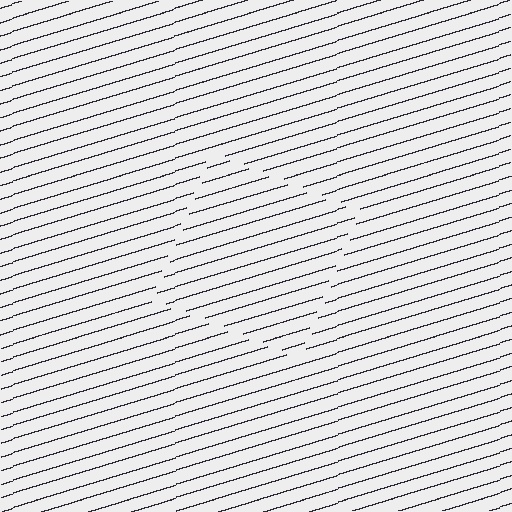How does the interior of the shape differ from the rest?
The interior of the shape contains the same grating, shifted by half a period — the contour is defined by the phase discontinuity where line-ends from the inner and outer gratings abut.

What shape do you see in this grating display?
An illusory square. The interior of the shape contains the same grating, shifted by half a period — the contour is defined by the phase discontinuity where line-ends from the inner and outer gratings abut.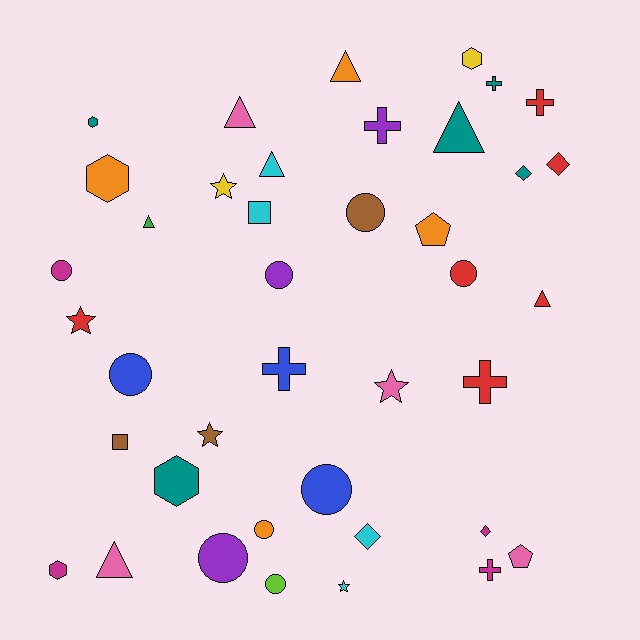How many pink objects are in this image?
There are 4 pink objects.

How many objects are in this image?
There are 40 objects.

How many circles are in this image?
There are 9 circles.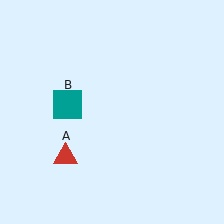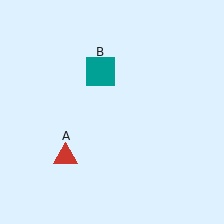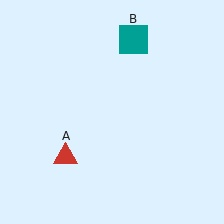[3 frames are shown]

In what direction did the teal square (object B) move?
The teal square (object B) moved up and to the right.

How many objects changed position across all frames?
1 object changed position: teal square (object B).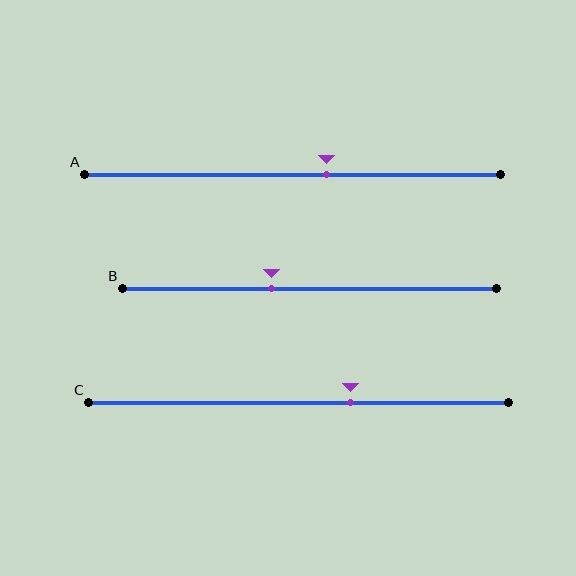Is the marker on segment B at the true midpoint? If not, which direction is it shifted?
No, the marker on segment B is shifted to the left by about 10% of the segment length.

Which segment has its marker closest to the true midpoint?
Segment A has its marker closest to the true midpoint.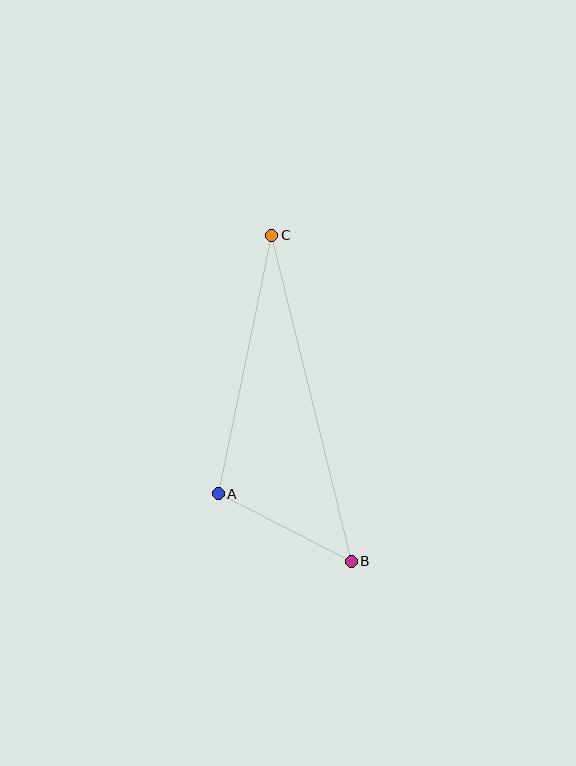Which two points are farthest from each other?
Points B and C are farthest from each other.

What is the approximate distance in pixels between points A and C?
The distance between A and C is approximately 264 pixels.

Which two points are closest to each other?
Points A and B are closest to each other.